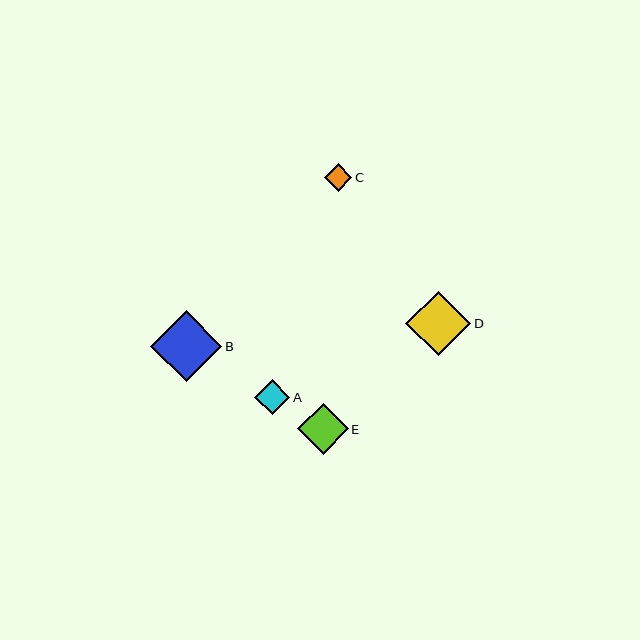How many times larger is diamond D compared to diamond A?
Diamond D is approximately 1.9 times the size of diamond A.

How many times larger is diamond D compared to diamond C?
Diamond D is approximately 2.4 times the size of diamond C.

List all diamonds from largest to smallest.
From largest to smallest: B, D, E, A, C.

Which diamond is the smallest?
Diamond C is the smallest with a size of approximately 27 pixels.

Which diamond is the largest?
Diamond B is the largest with a size of approximately 71 pixels.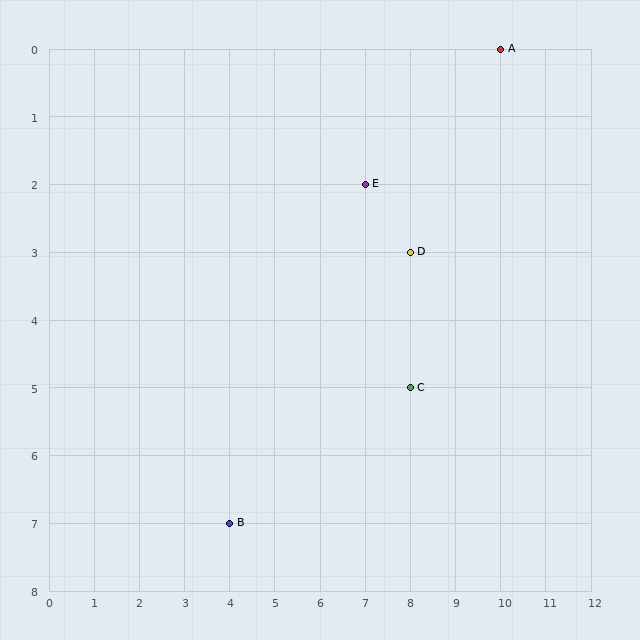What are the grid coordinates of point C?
Point C is at grid coordinates (8, 5).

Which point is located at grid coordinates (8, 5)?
Point C is at (8, 5).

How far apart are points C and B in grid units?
Points C and B are 4 columns and 2 rows apart (about 4.5 grid units diagonally).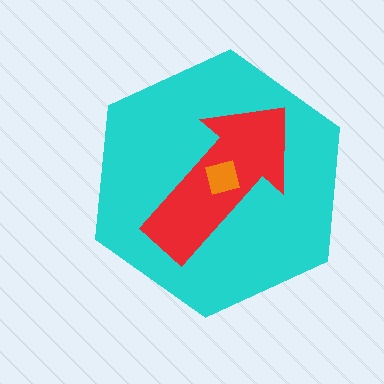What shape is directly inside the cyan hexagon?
The red arrow.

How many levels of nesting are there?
3.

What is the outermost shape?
The cyan hexagon.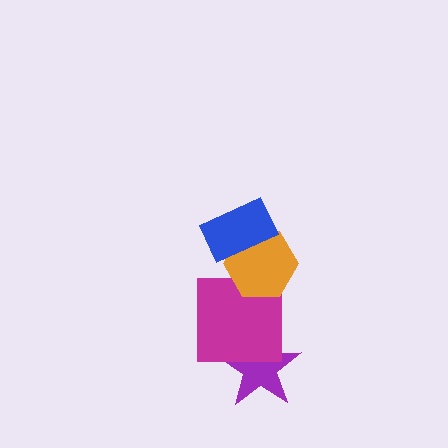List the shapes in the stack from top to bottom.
From top to bottom: the blue rectangle, the orange hexagon, the magenta square, the purple star.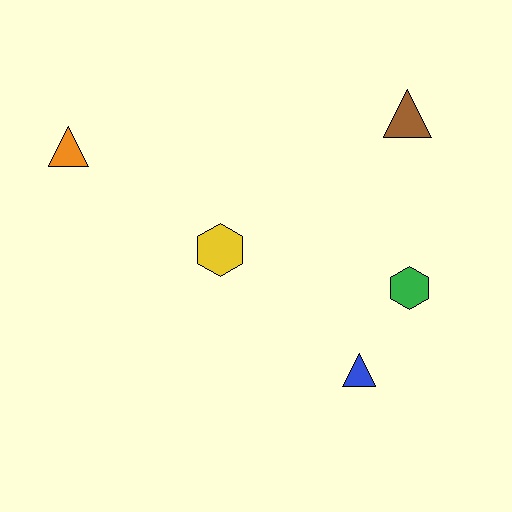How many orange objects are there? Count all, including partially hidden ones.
There is 1 orange object.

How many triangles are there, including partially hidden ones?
There are 3 triangles.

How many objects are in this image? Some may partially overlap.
There are 5 objects.